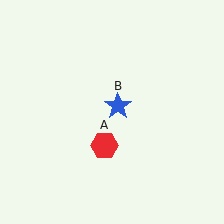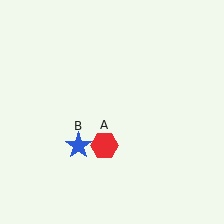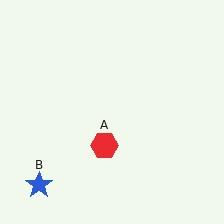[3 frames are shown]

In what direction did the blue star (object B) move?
The blue star (object B) moved down and to the left.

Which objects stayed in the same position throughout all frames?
Red hexagon (object A) remained stationary.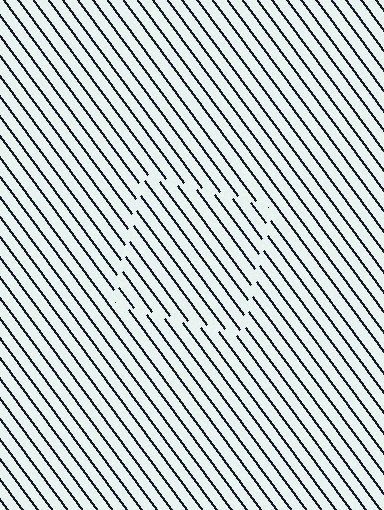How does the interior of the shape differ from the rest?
The interior of the shape contains the same grating, shifted by half a period — the contour is defined by the phase discontinuity where line-ends from the inner and outer gratings abut.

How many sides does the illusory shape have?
4 sides — the line-ends trace a square.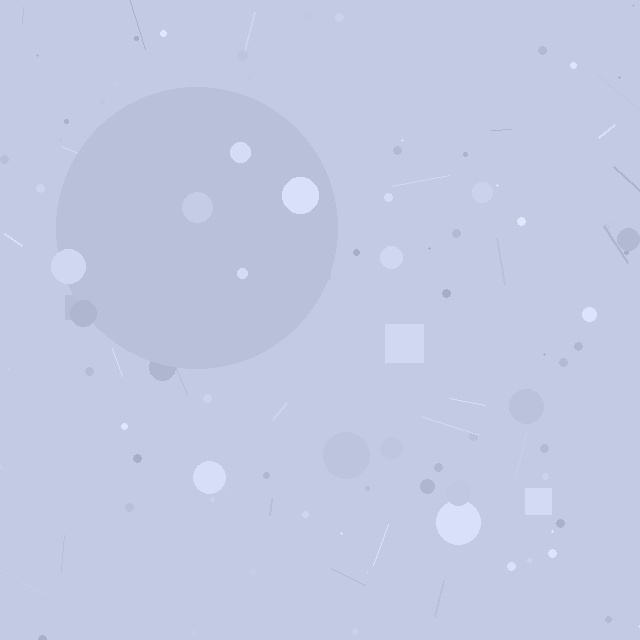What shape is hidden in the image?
A circle is hidden in the image.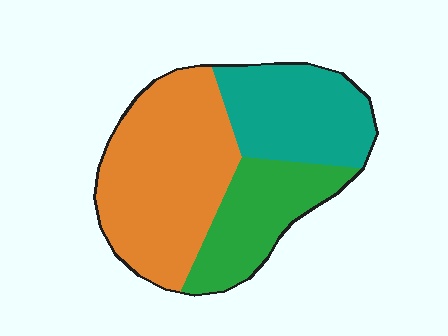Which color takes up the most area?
Orange, at roughly 45%.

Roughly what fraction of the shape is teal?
Teal covers roughly 30% of the shape.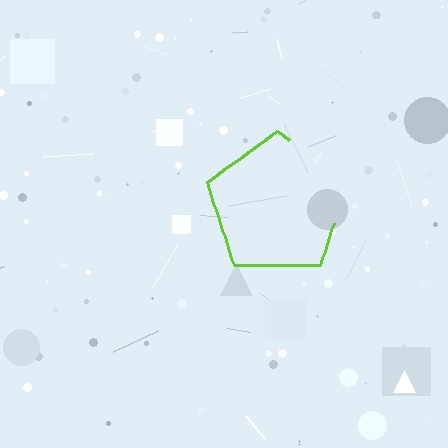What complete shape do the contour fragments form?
The contour fragments form a pentagon.